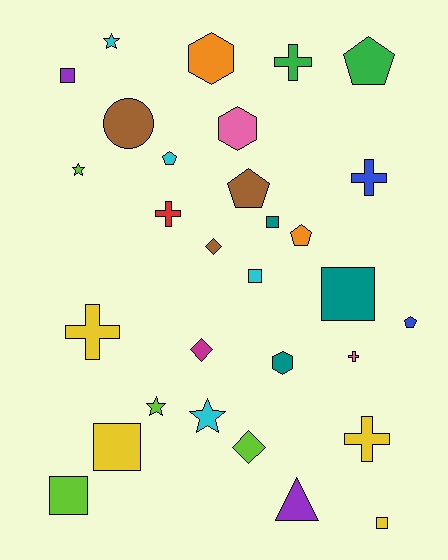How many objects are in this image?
There are 30 objects.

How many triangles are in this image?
There is 1 triangle.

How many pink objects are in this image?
There are 2 pink objects.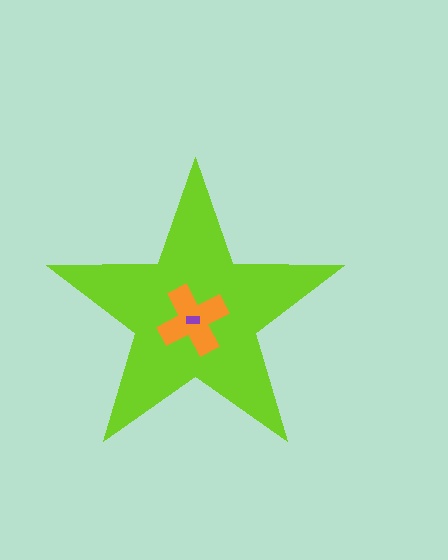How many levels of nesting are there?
3.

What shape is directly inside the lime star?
The orange cross.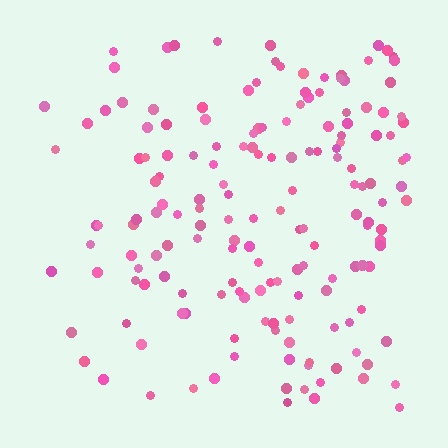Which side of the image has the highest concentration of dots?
The right.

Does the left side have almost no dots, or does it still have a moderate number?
Still a moderate number, just noticeably fewer than the right.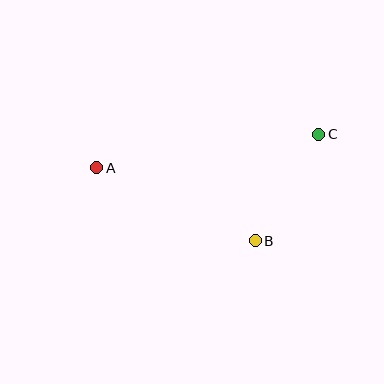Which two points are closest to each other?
Points B and C are closest to each other.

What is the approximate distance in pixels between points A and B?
The distance between A and B is approximately 175 pixels.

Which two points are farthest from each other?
Points A and C are farthest from each other.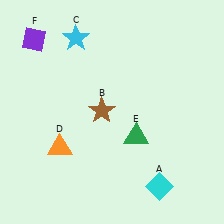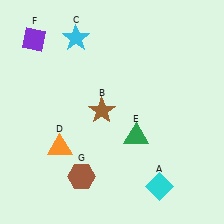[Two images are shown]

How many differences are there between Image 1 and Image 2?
There is 1 difference between the two images.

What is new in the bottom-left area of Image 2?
A brown hexagon (G) was added in the bottom-left area of Image 2.